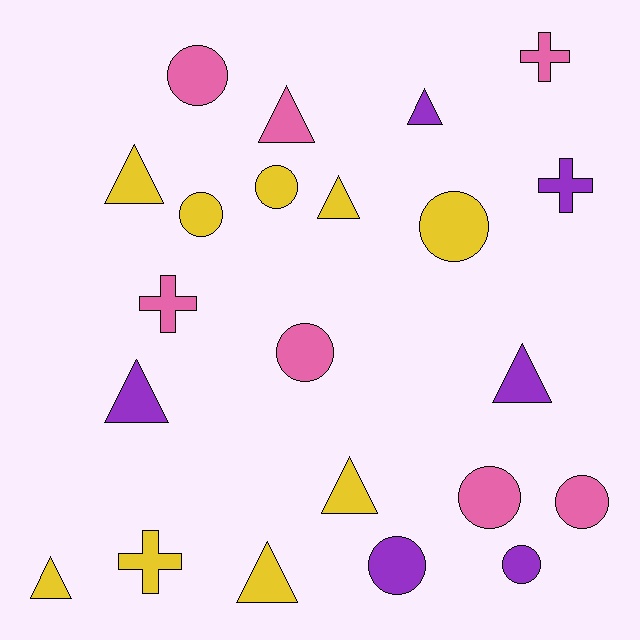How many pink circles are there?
There are 4 pink circles.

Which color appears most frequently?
Yellow, with 9 objects.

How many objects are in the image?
There are 22 objects.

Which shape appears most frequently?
Circle, with 9 objects.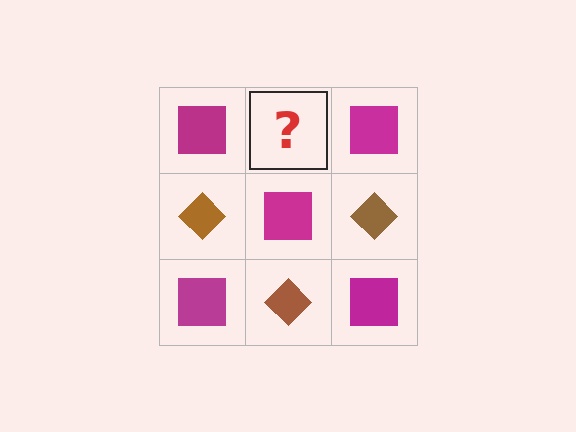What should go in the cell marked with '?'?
The missing cell should contain a brown diamond.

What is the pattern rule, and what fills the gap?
The rule is that it alternates magenta square and brown diamond in a checkerboard pattern. The gap should be filled with a brown diamond.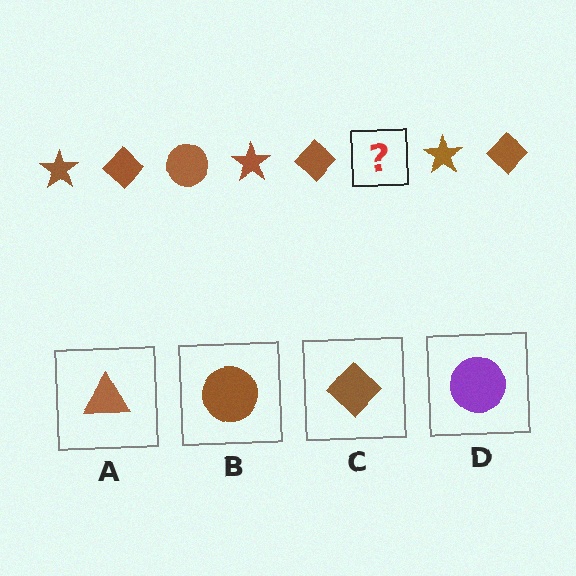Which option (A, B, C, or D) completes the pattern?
B.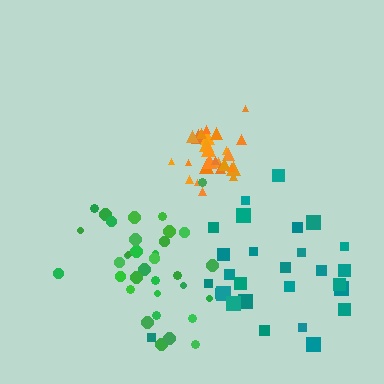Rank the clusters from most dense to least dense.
orange, green, teal.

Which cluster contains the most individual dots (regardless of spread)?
Green (34).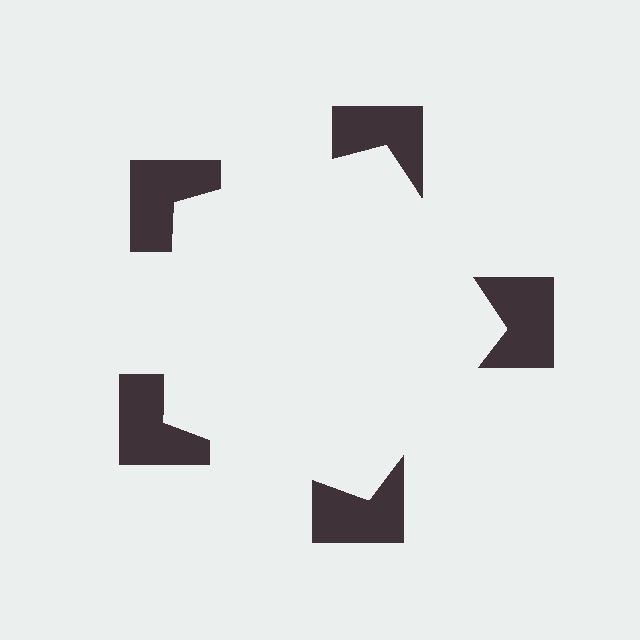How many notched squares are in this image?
There are 5 — one at each vertex of the illusory pentagon.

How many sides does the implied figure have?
5 sides.